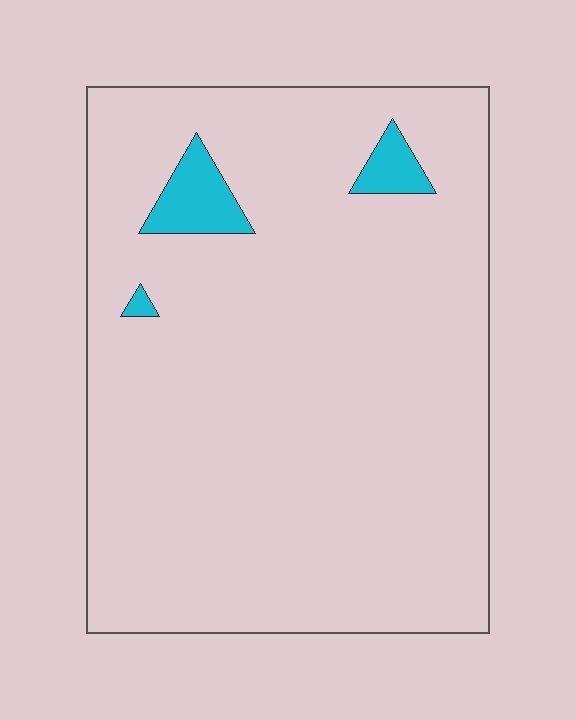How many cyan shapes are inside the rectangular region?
3.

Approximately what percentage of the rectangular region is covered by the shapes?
Approximately 5%.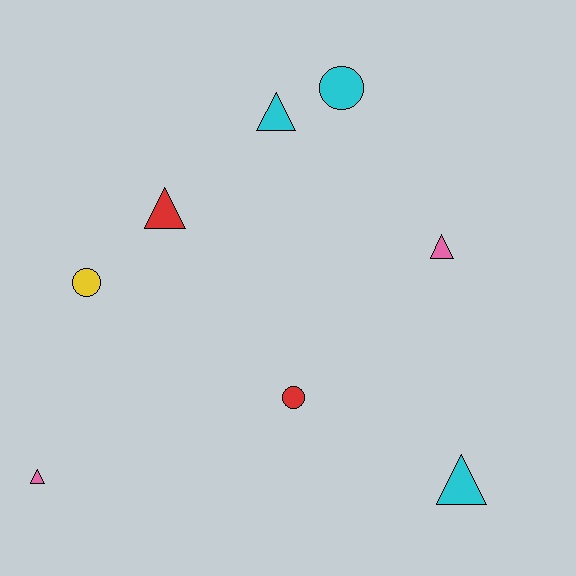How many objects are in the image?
There are 8 objects.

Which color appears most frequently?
Cyan, with 3 objects.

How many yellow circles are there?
There is 1 yellow circle.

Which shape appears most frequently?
Triangle, with 5 objects.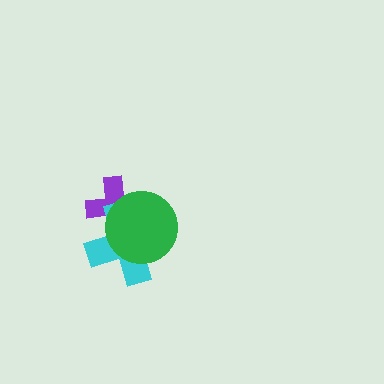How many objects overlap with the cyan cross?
2 objects overlap with the cyan cross.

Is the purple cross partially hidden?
Yes, it is partially covered by another shape.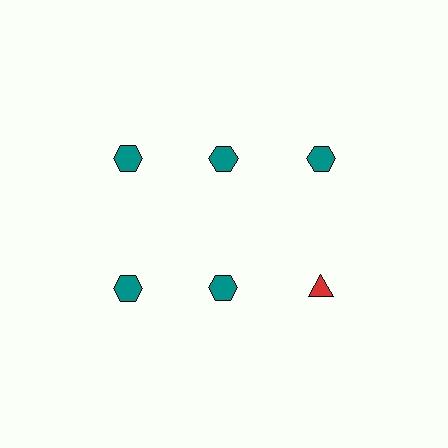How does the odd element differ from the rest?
It differs in both color (red instead of teal) and shape (triangle instead of hexagon).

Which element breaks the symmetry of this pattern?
The red triangle in the second row, center column breaks the symmetry. All other shapes are teal hexagons.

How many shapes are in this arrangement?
There are 6 shapes arranged in a grid pattern.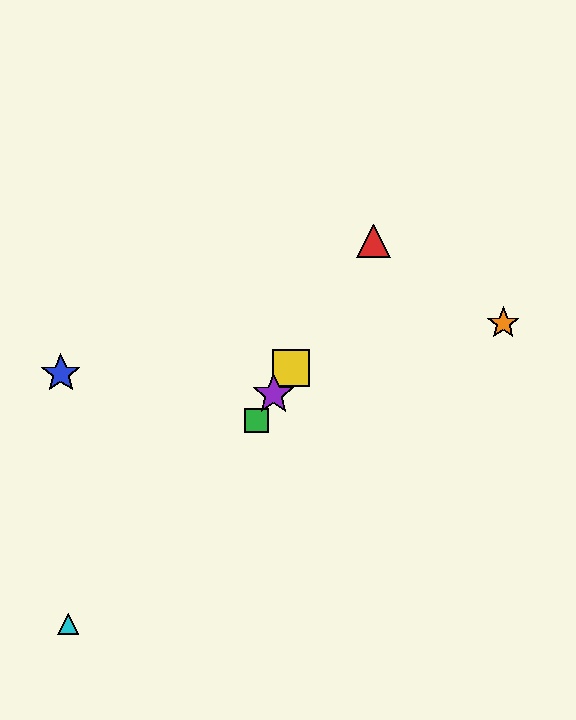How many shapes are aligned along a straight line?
4 shapes (the red triangle, the green square, the yellow square, the purple star) are aligned along a straight line.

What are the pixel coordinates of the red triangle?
The red triangle is at (374, 241).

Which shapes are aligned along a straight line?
The red triangle, the green square, the yellow square, the purple star are aligned along a straight line.